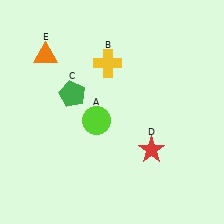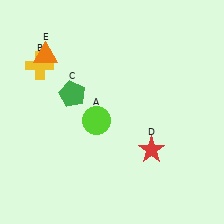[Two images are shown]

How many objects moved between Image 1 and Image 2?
1 object moved between the two images.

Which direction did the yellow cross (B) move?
The yellow cross (B) moved left.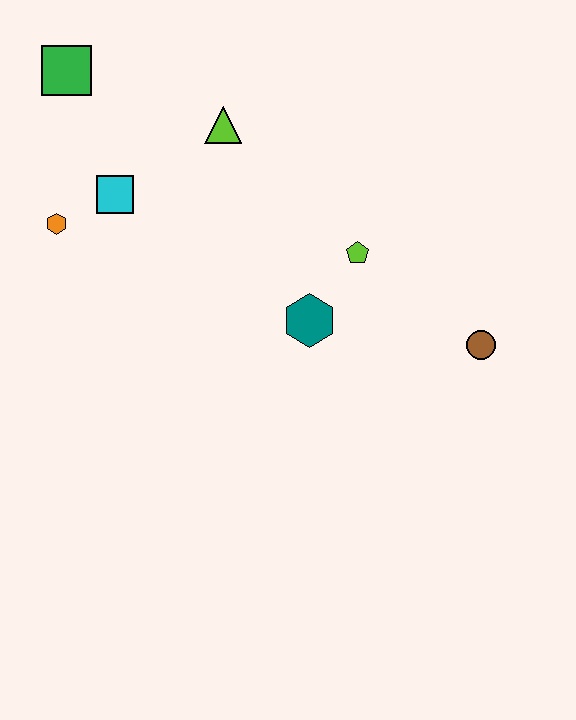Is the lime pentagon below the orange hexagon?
Yes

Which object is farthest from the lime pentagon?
The green square is farthest from the lime pentagon.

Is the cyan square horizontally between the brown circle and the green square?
Yes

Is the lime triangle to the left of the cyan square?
No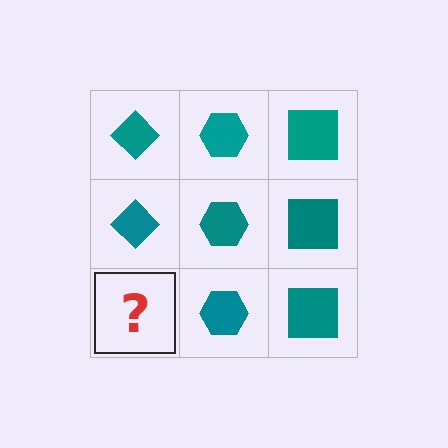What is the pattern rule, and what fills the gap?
The rule is that each column has a consistent shape. The gap should be filled with a teal diamond.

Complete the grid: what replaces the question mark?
The question mark should be replaced with a teal diamond.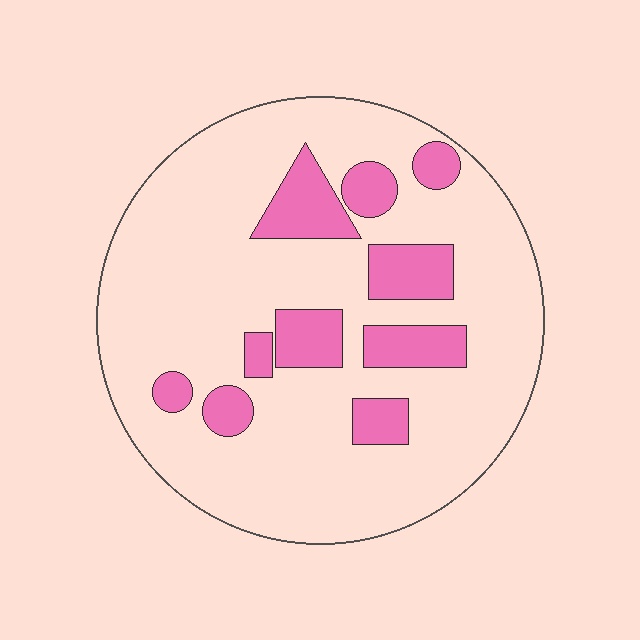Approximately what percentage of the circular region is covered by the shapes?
Approximately 20%.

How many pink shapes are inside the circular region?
10.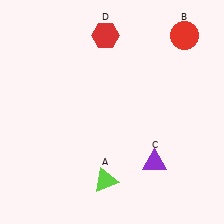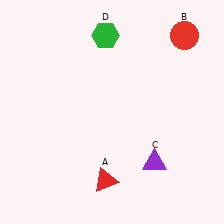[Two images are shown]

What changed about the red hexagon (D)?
In Image 1, D is red. In Image 2, it changed to green.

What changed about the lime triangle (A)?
In Image 1, A is lime. In Image 2, it changed to red.